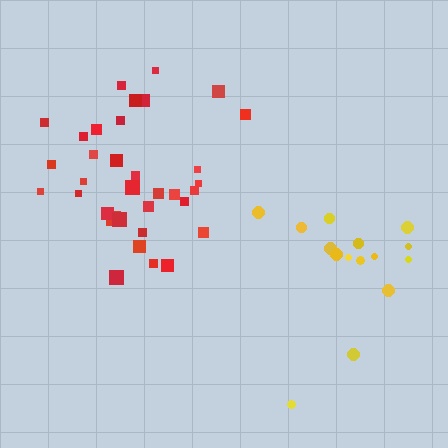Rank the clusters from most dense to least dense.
red, yellow.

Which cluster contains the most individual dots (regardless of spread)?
Red (34).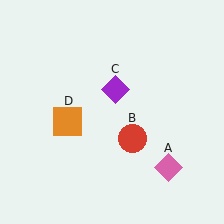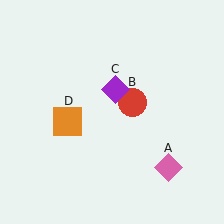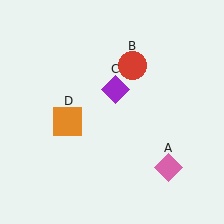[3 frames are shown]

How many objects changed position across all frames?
1 object changed position: red circle (object B).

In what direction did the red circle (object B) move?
The red circle (object B) moved up.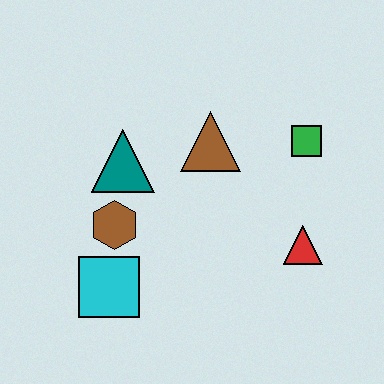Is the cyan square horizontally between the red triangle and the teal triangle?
No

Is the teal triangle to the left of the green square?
Yes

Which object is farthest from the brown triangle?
The cyan square is farthest from the brown triangle.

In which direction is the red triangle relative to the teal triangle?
The red triangle is to the right of the teal triangle.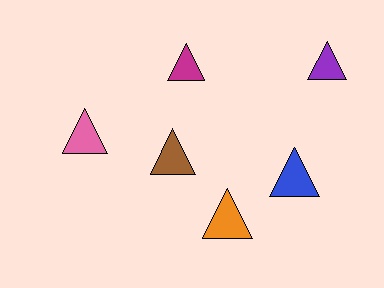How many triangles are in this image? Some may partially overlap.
There are 6 triangles.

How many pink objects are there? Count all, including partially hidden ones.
There is 1 pink object.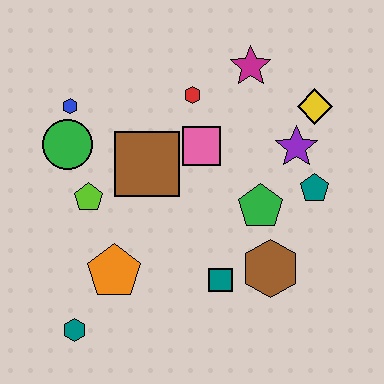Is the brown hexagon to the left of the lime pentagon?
No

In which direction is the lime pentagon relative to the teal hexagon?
The lime pentagon is above the teal hexagon.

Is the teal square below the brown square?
Yes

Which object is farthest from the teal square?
The blue hexagon is farthest from the teal square.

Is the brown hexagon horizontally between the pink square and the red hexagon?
No